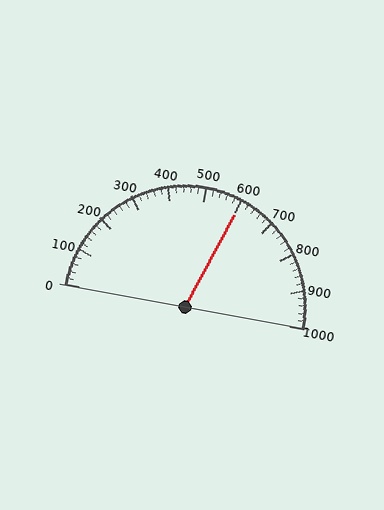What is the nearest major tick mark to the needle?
The nearest major tick mark is 600.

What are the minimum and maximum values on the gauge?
The gauge ranges from 0 to 1000.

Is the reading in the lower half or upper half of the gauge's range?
The reading is in the upper half of the range (0 to 1000).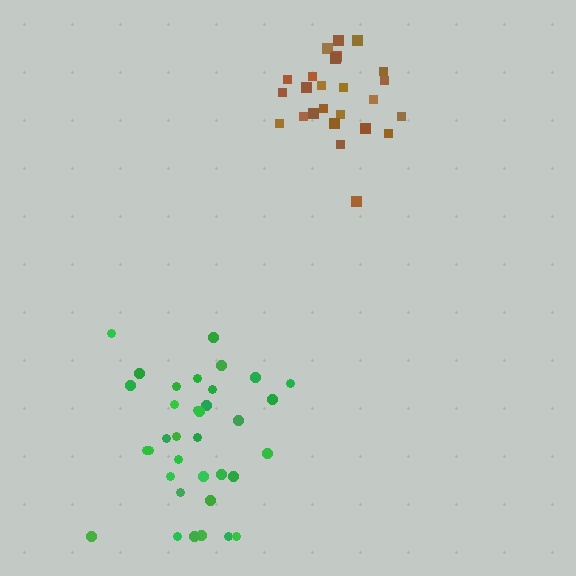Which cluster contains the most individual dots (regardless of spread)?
Green (35).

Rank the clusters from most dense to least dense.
brown, green.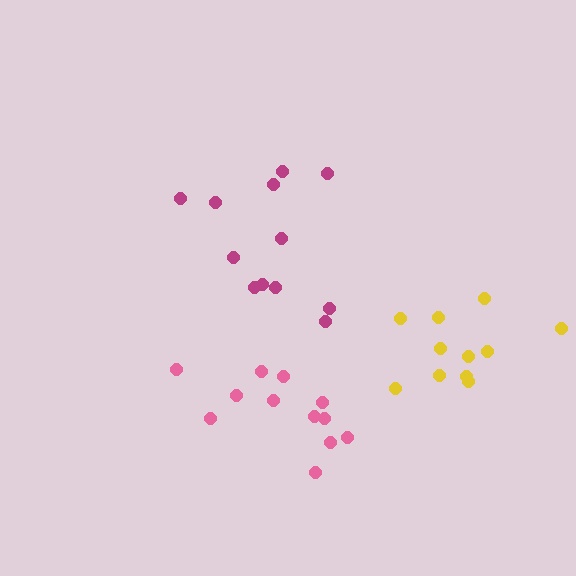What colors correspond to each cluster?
The clusters are colored: magenta, yellow, pink.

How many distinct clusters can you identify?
There are 3 distinct clusters.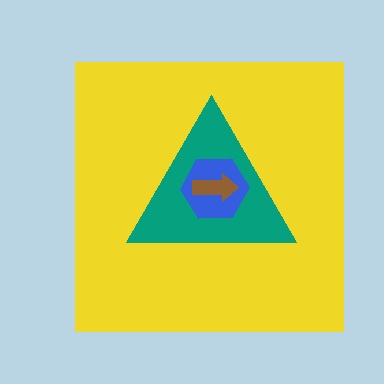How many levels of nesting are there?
4.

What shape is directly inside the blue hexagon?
The brown arrow.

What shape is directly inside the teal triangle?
The blue hexagon.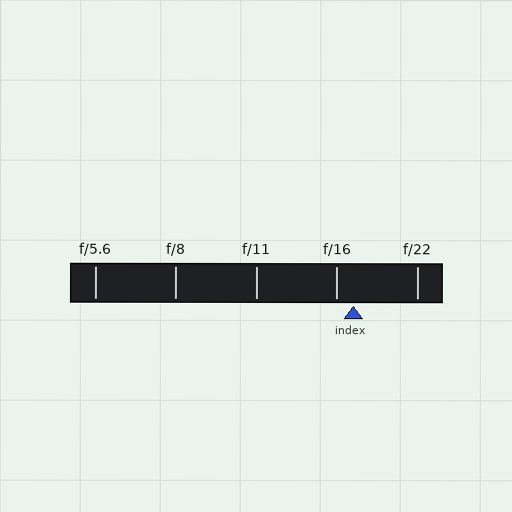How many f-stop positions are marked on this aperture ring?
There are 5 f-stop positions marked.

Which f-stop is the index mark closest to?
The index mark is closest to f/16.